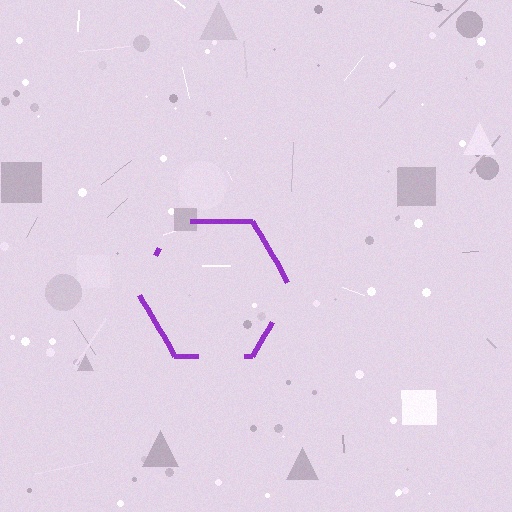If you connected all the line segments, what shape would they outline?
They would outline a hexagon.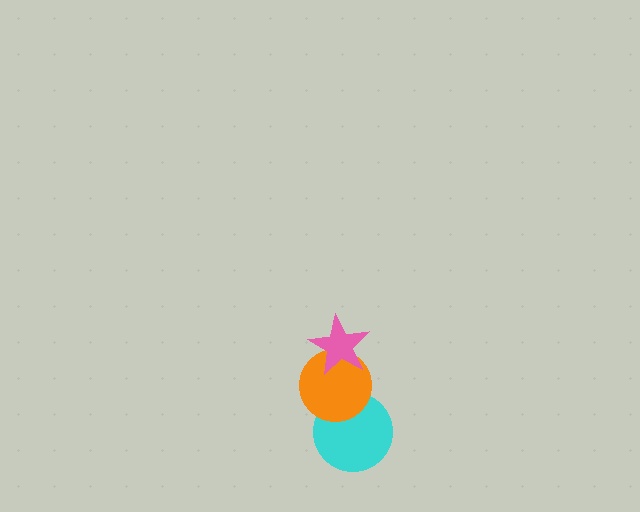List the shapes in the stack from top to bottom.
From top to bottom: the pink star, the orange circle, the cyan circle.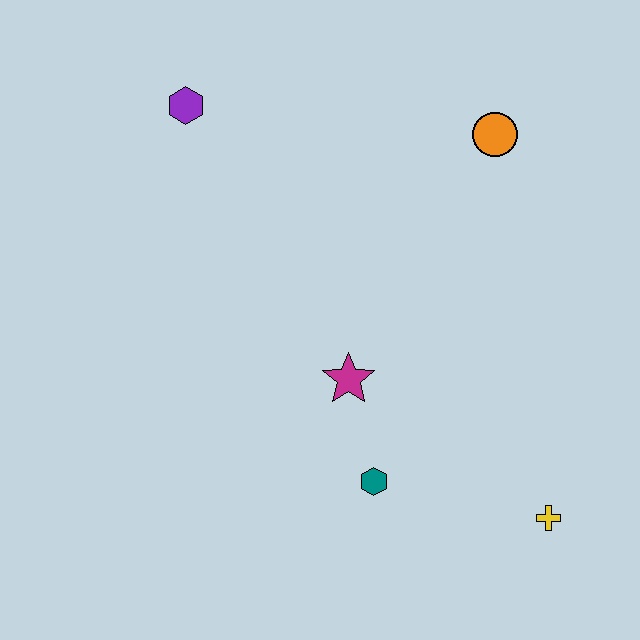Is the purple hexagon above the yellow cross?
Yes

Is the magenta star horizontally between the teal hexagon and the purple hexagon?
Yes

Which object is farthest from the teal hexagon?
The purple hexagon is farthest from the teal hexagon.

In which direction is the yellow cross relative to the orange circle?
The yellow cross is below the orange circle.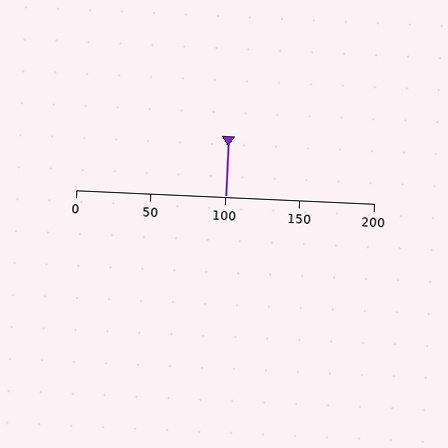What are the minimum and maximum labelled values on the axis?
The axis runs from 0 to 200.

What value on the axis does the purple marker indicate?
The marker indicates approximately 100.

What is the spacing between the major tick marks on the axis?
The major ticks are spaced 50 apart.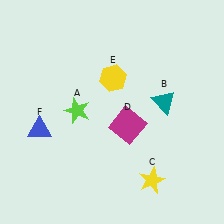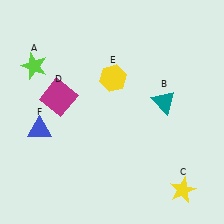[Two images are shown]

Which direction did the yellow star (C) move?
The yellow star (C) moved right.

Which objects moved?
The objects that moved are: the lime star (A), the yellow star (C), the magenta square (D).